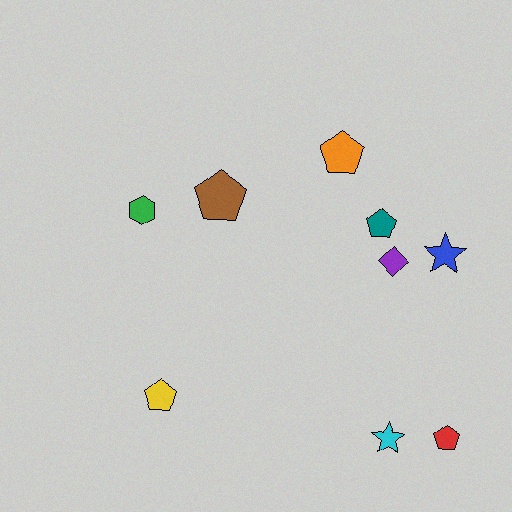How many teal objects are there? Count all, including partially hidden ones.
There is 1 teal object.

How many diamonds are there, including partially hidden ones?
There is 1 diamond.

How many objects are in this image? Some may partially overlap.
There are 9 objects.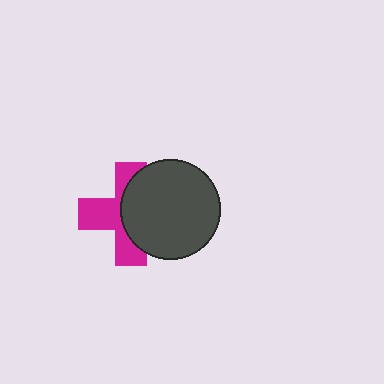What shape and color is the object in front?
The object in front is a dark gray circle.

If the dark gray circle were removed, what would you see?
You would see the complete magenta cross.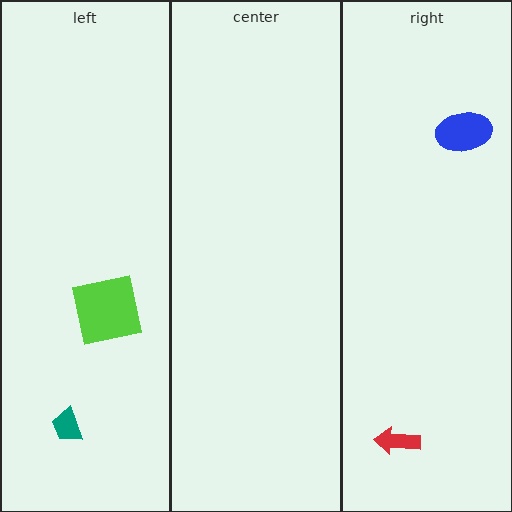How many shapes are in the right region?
2.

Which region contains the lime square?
The left region.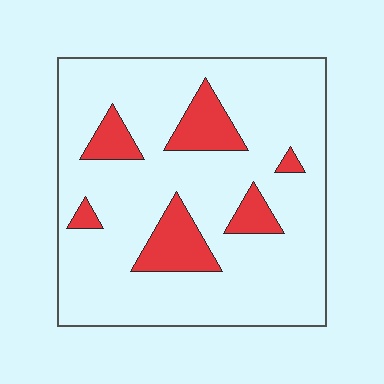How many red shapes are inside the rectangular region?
6.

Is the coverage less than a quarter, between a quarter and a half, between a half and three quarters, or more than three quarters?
Less than a quarter.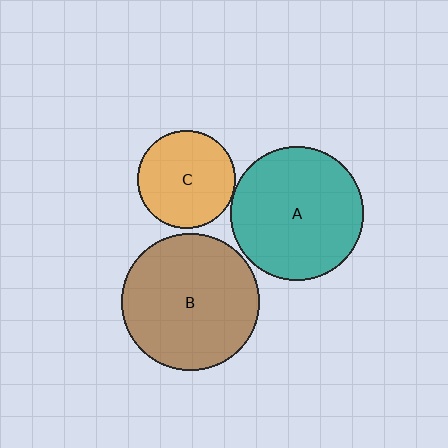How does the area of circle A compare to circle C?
Approximately 1.9 times.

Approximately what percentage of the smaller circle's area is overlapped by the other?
Approximately 5%.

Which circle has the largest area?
Circle B (brown).